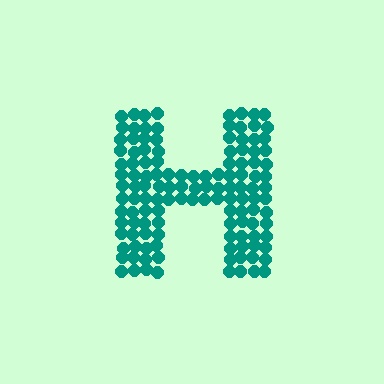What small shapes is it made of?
It is made of small circles.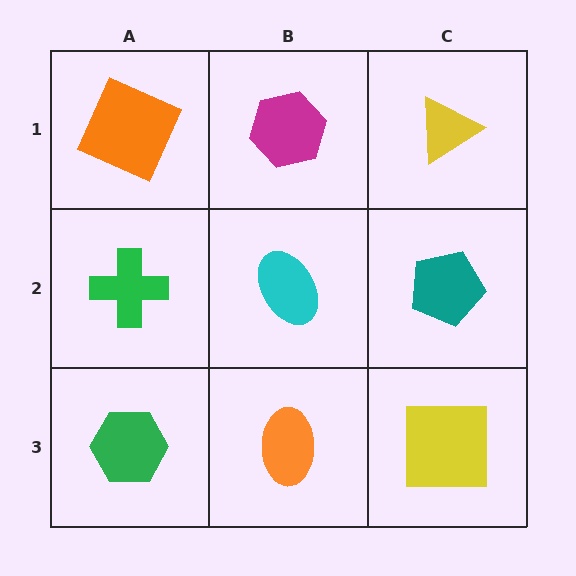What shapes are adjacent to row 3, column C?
A teal pentagon (row 2, column C), an orange ellipse (row 3, column B).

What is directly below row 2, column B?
An orange ellipse.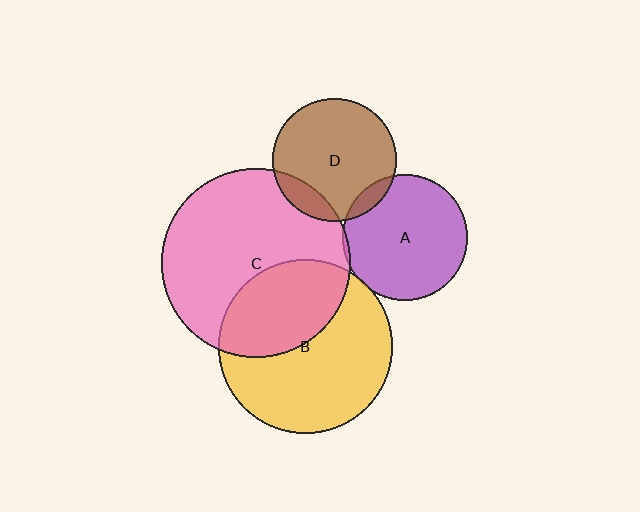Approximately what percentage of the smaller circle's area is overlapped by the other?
Approximately 10%.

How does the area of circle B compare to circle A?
Approximately 1.9 times.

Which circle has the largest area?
Circle C (pink).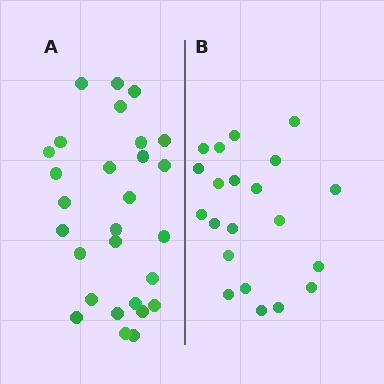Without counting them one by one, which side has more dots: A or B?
Region A (the left region) has more dots.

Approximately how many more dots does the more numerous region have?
Region A has roughly 8 or so more dots than region B.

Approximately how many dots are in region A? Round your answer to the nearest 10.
About 30 dots. (The exact count is 28, which rounds to 30.)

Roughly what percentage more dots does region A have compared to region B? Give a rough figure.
About 35% more.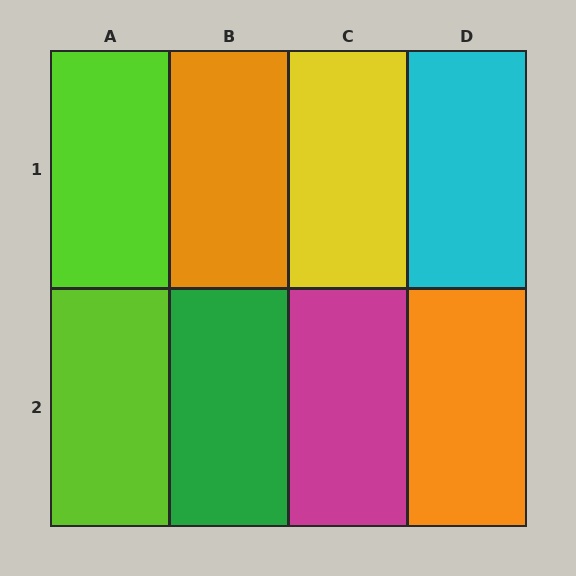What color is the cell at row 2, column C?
Magenta.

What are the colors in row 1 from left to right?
Lime, orange, yellow, cyan.